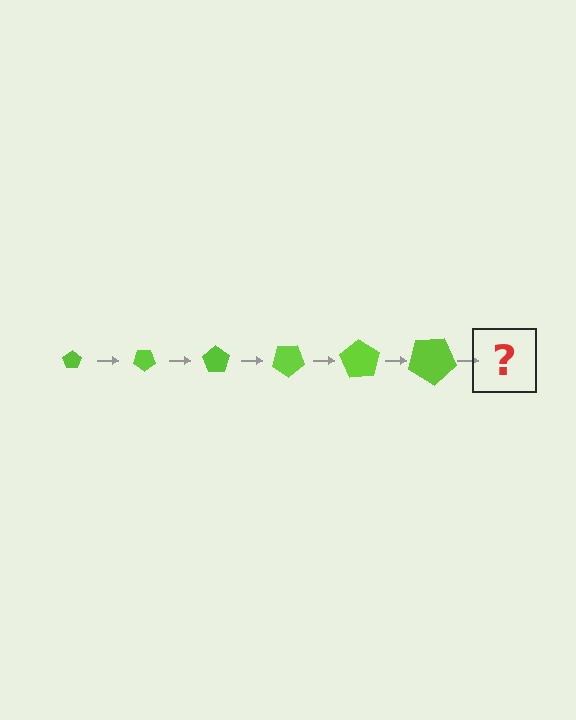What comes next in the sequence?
The next element should be a pentagon, larger than the previous one and rotated 210 degrees from the start.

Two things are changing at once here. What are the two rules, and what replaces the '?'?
The two rules are that the pentagon grows larger each step and it rotates 35 degrees each step. The '?' should be a pentagon, larger than the previous one and rotated 210 degrees from the start.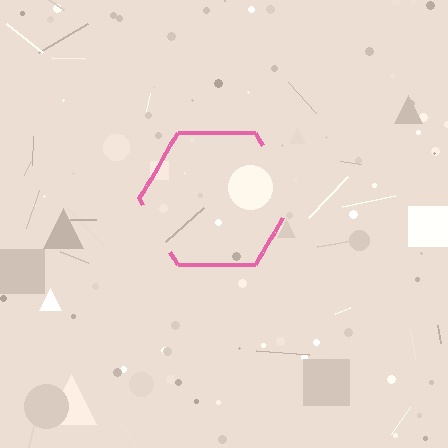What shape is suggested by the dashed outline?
The dashed outline suggests a hexagon.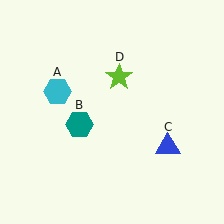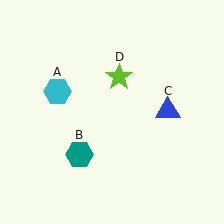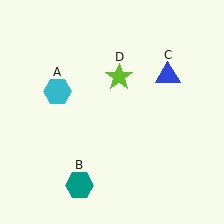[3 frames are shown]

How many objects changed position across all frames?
2 objects changed position: teal hexagon (object B), blue triangle (object C).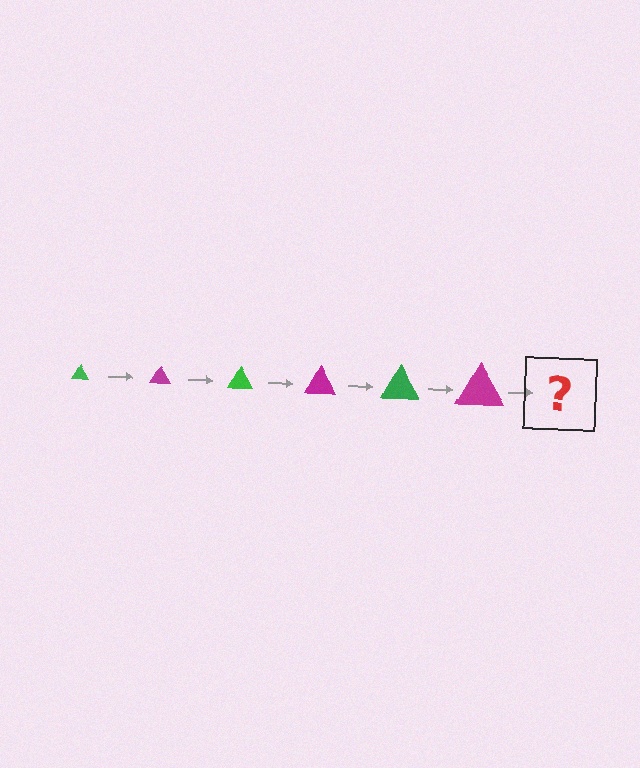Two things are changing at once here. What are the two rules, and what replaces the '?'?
The two rules are that the triangle grows larger each step and the color cycles through green and magenta. The '?' should be a green triangle, larger than the previous one.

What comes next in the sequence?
The next element should be a green triangle, larger than the previous one.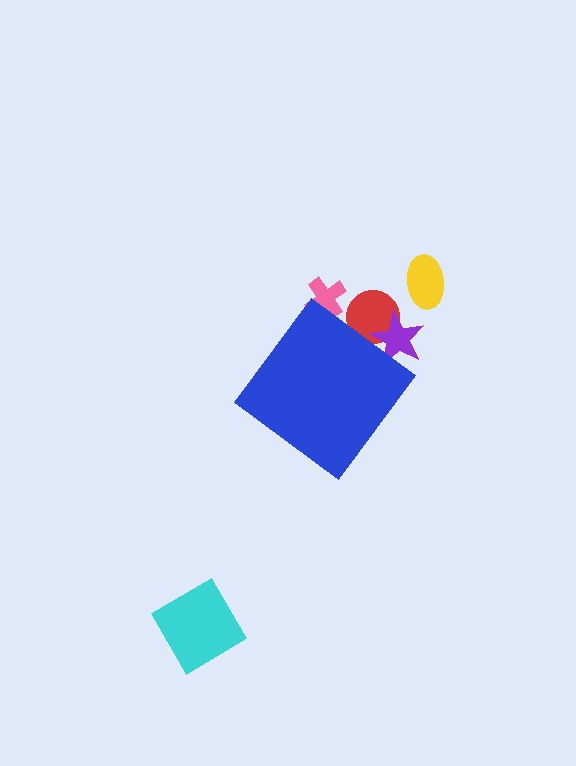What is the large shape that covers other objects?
A blue diamond.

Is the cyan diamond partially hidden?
No, the cyan diamond is fully visible.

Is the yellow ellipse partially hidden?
No, the yellow ellipse is fully visible.